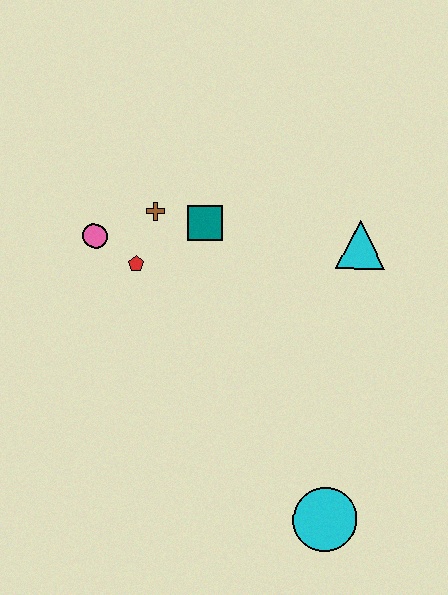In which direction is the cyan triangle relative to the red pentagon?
The cyan triangle is to the right of the red pentagon.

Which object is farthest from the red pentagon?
The cyan circle is farthest from the red pentagon.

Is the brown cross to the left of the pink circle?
No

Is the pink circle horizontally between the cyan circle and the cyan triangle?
No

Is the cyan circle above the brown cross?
No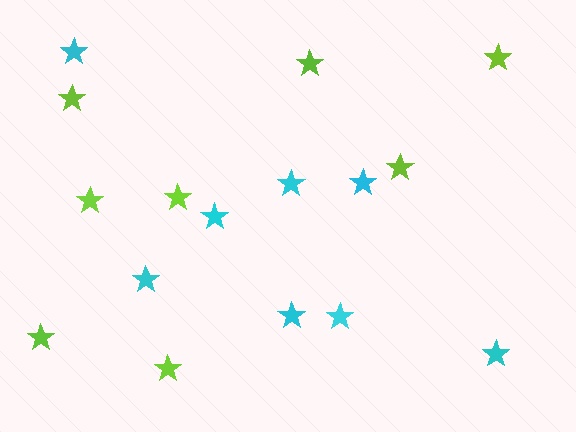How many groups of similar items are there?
There are 2 groups: one group of cyan stars (8) and one group of lime stars (8).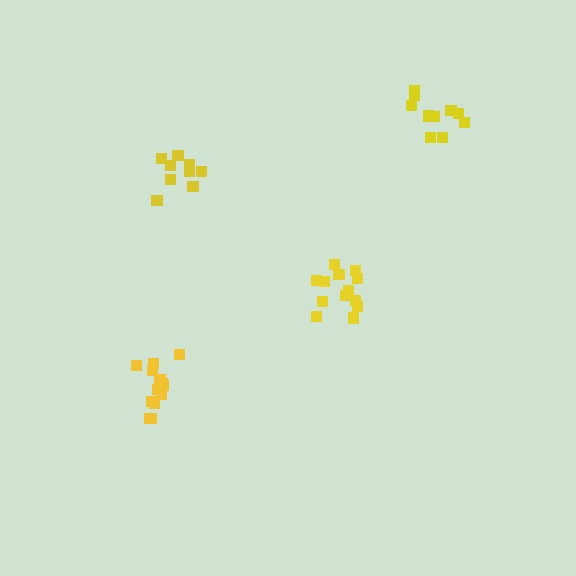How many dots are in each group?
Group 1: 14 dots, Group 2: 10 dots, Group 3: 13 dots, Group 4: 9 dots (46 total).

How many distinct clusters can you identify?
There are 4 distinct clusters.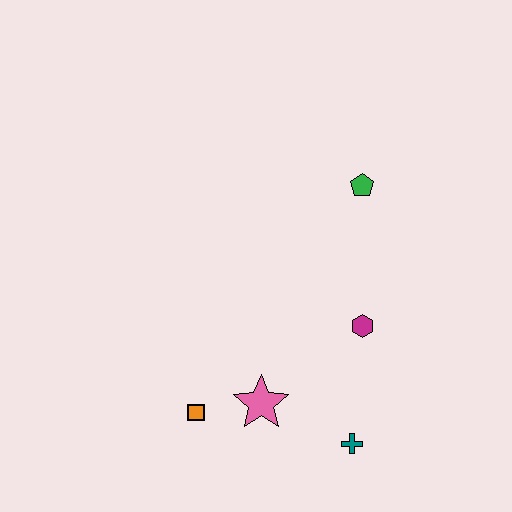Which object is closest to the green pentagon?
The magenta hexagon is closest to the green pentagon.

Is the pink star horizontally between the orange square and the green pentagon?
Yes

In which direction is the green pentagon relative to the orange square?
The green pentagon is above the orange square.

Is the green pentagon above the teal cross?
Yes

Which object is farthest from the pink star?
The green pentagon is farthest from the pink star.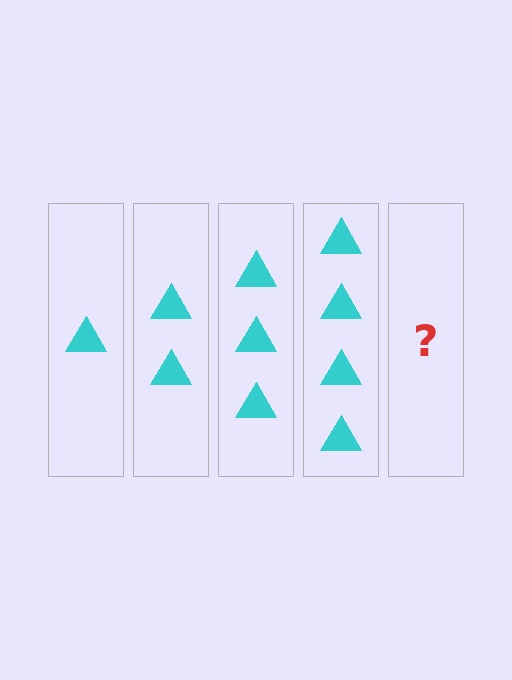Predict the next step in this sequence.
The next step is 5 triangles.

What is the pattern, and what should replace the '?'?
The pattern is that each step adds one more triangle. The '?' should be 5 triangles.